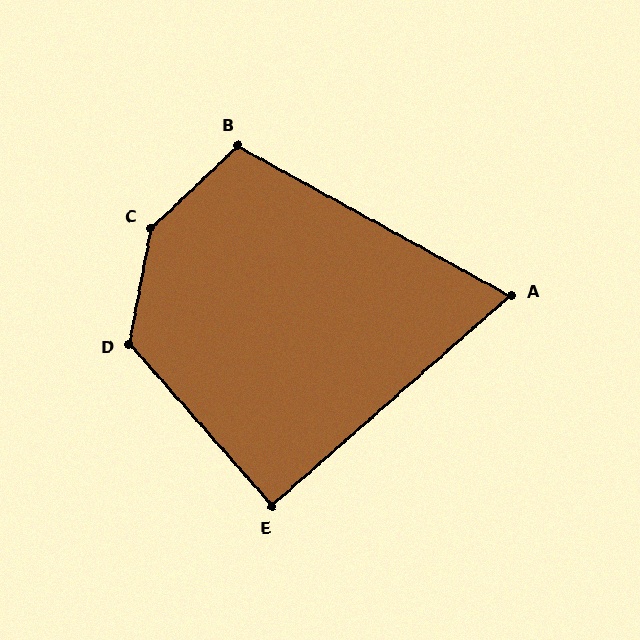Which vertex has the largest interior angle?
C, at approximately 144 degrees.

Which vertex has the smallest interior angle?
A, at approximately 70 degrees.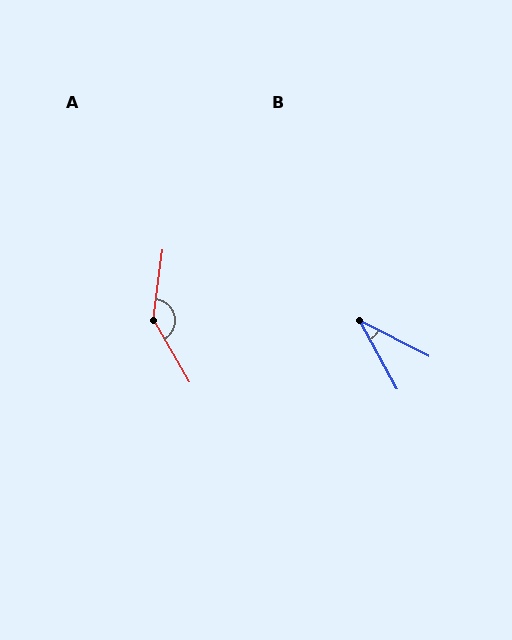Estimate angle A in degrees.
Approximately 142 degrees.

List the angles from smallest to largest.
B (34°), A (142°).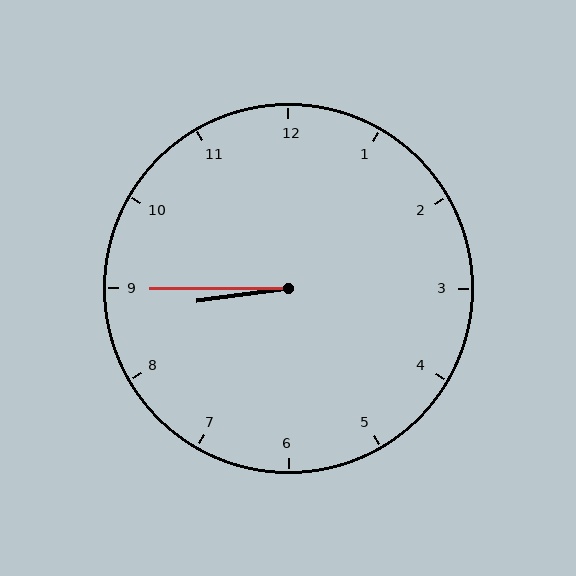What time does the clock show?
8:45.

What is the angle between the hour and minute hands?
Approximately 8 degrees.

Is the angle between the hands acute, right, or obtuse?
It is acute.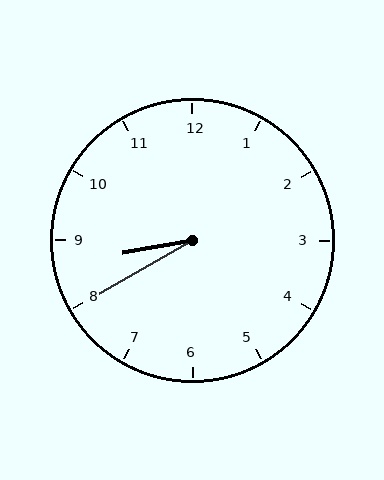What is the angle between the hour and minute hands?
Approximately 20 degrees.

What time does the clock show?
8:40.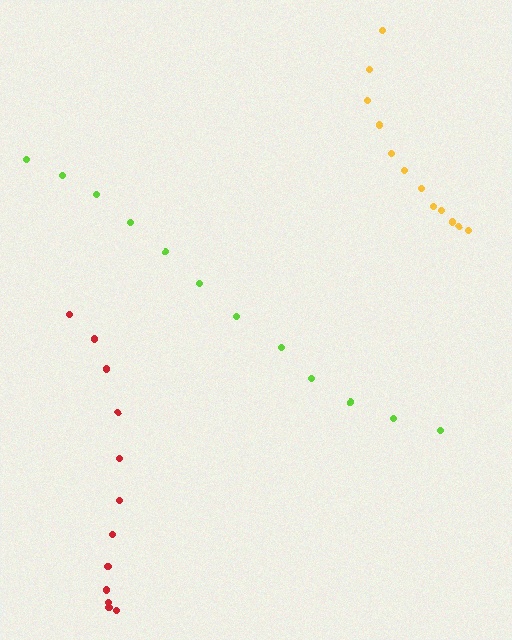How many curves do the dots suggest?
There are 3 distinct paths.